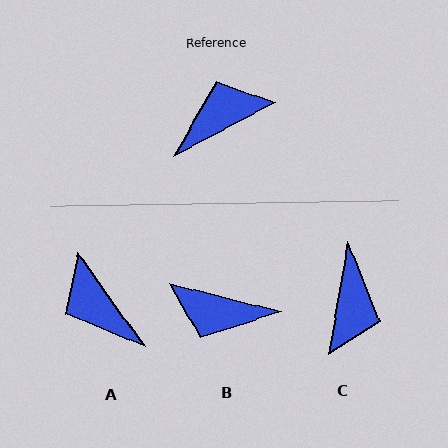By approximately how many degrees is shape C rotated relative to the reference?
Approximately 127 degrees clockwise.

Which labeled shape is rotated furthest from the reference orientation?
B, about 138 degrees away.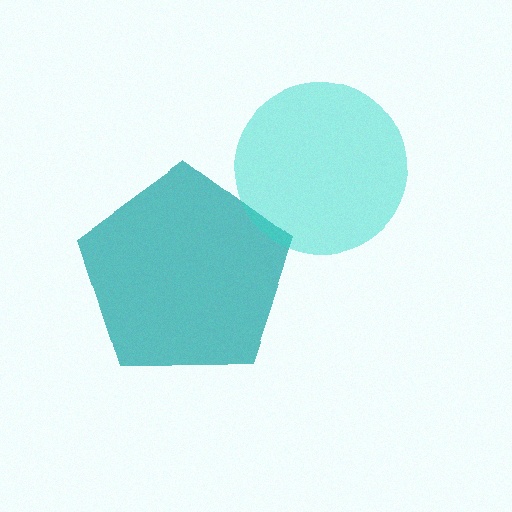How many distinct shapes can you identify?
There are 2 distinct shapes: a teal pentagon, a cyan circle.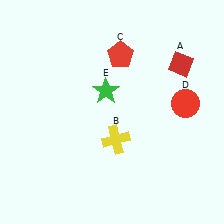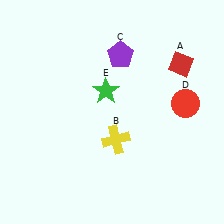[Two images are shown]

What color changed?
The pentagon (C) changed from red in Image 1 to purple in Image 2.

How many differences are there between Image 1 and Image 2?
There is 1 difference between the two images.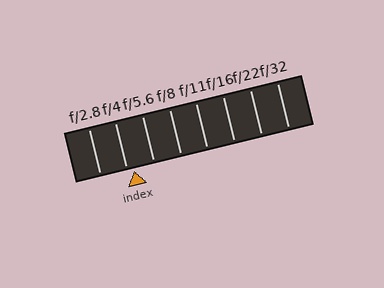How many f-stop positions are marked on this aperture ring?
There are 8 f-stop positions marked.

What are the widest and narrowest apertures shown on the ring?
The widest aperture shown is f/2.8 and the narrowest is f/32.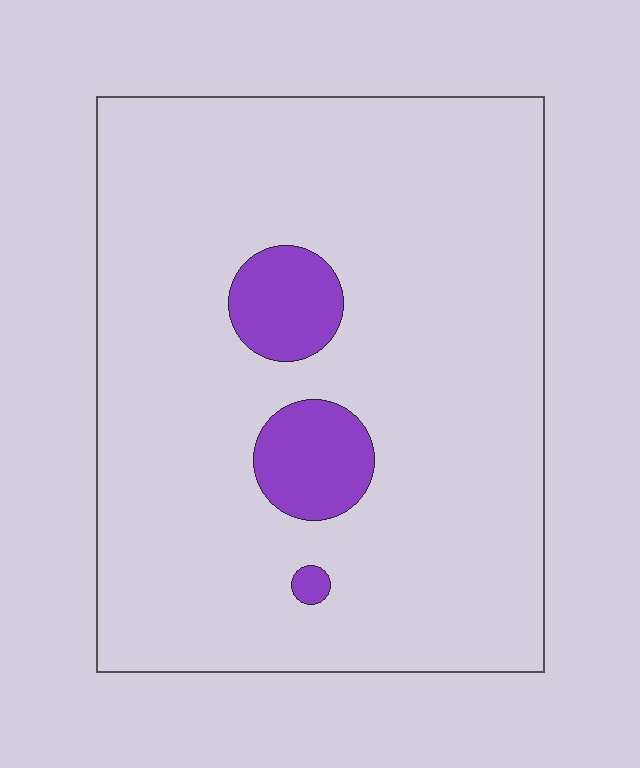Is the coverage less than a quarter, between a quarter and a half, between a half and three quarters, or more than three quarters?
Less than a quarter.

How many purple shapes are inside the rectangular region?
3.